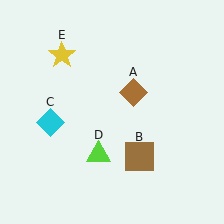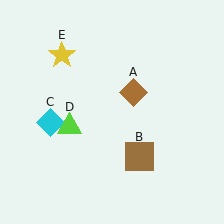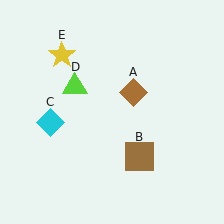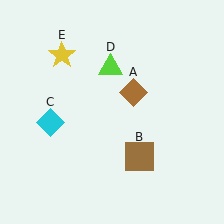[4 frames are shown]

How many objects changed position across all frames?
1 object changed position: lime triangle (object D).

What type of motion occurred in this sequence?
The lime triangle (object D) rotated clockwise around the center of the scene.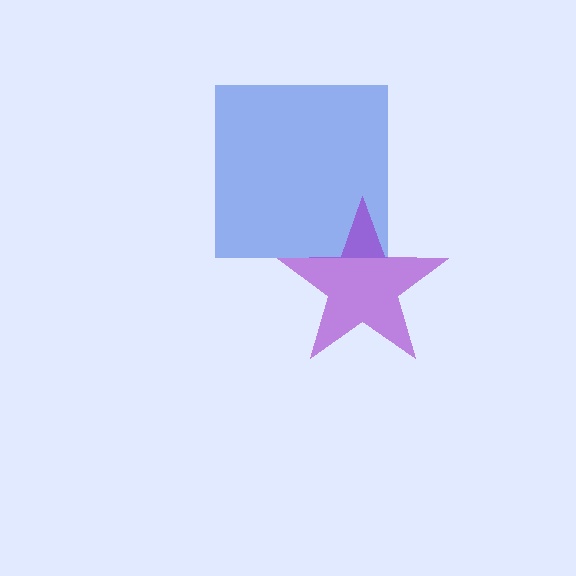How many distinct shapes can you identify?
There are 2 distinct shapes: a blue square, a purple star.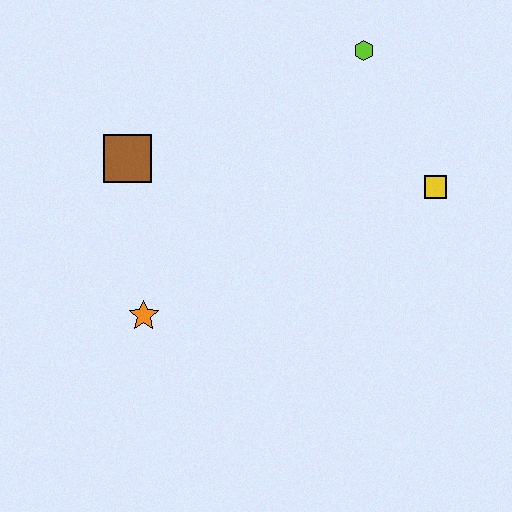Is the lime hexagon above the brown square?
Yes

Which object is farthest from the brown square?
The yellow square is farthest from the brown square.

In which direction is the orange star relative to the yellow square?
The orange star is to the left of the yellow square.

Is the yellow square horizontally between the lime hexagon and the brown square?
No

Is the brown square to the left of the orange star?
Yes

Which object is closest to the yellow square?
The lime hexagon is closest to the yellow square.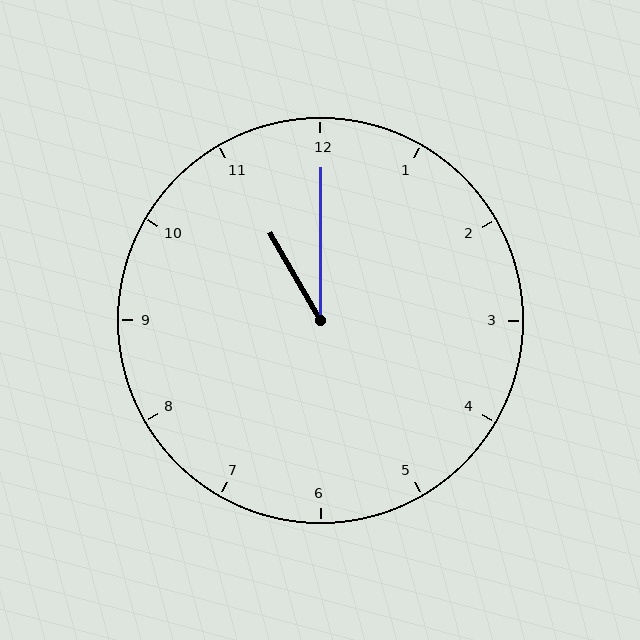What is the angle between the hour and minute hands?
Approximately 30 degrees.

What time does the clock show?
11:00.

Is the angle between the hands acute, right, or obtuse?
It is acute.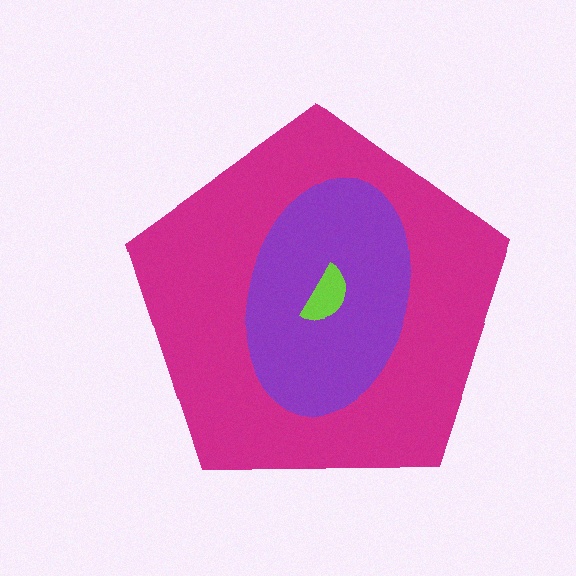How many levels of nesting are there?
3.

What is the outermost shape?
The magenta pentagon.